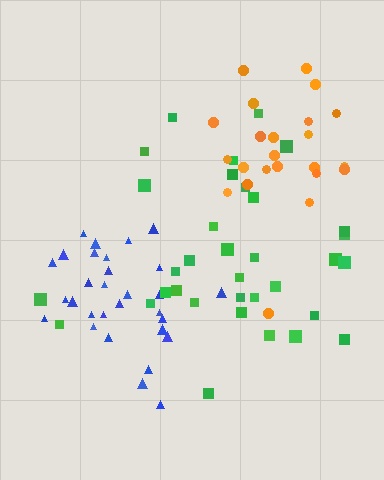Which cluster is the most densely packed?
Blue.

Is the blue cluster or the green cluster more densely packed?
Blue.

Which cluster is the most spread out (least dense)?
Green.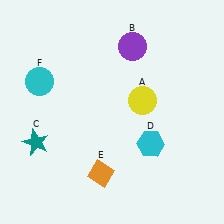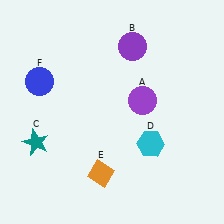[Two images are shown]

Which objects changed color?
A changed from yellow to purple. F changed from cyan to blue.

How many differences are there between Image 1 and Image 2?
There are 2 differences between the two images.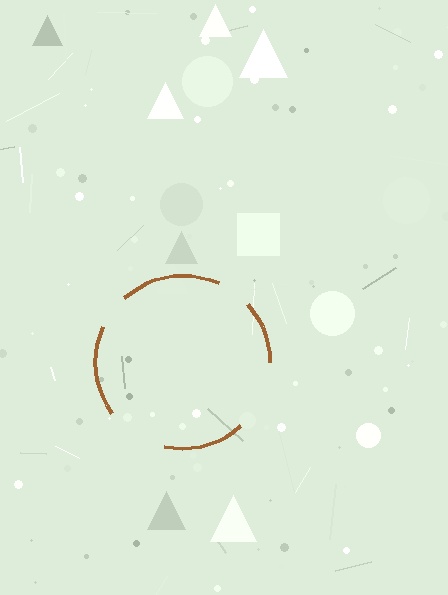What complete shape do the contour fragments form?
The contour fragments form a circle.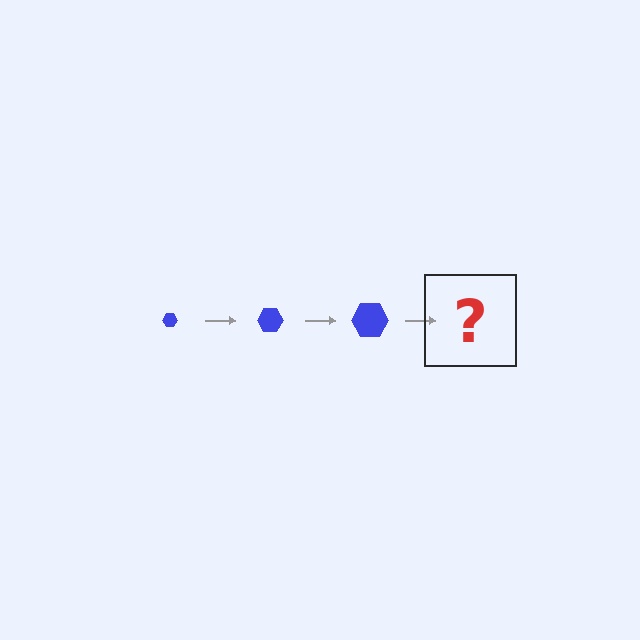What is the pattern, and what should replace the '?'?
The pattern is that the hexagon gets progressively larger each step. The '?' should be a blue hexagon, larger than the previous one.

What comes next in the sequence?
The next element should be a blue hexagon, larger than the previous one.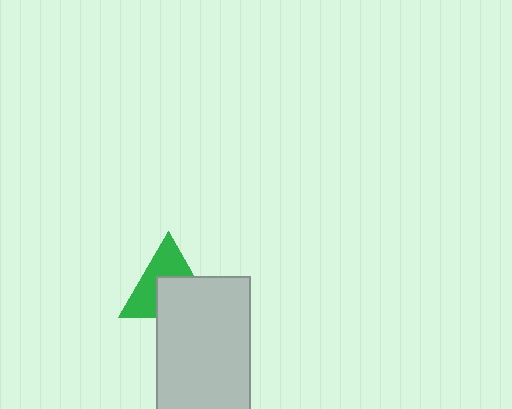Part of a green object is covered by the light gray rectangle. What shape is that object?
It is a triangle.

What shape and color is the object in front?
The object in front is a light gray rectangle.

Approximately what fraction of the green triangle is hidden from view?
Roughly 49% of the green triangle is hidden behind the light gray rectangle.